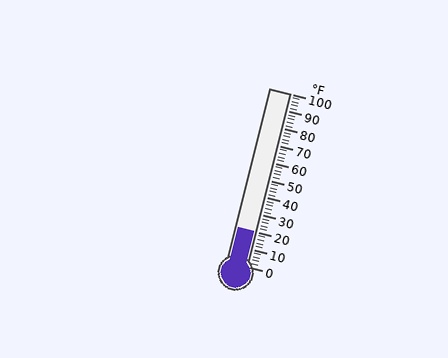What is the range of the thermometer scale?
The thermometer scale ranges from 0°F to 100°F.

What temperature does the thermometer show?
The thermometer shows approximately 20°F.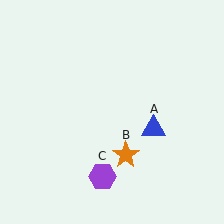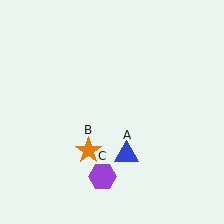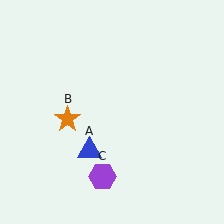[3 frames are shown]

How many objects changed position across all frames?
2 objects changed position: blue triangle (object A), orange star (object B).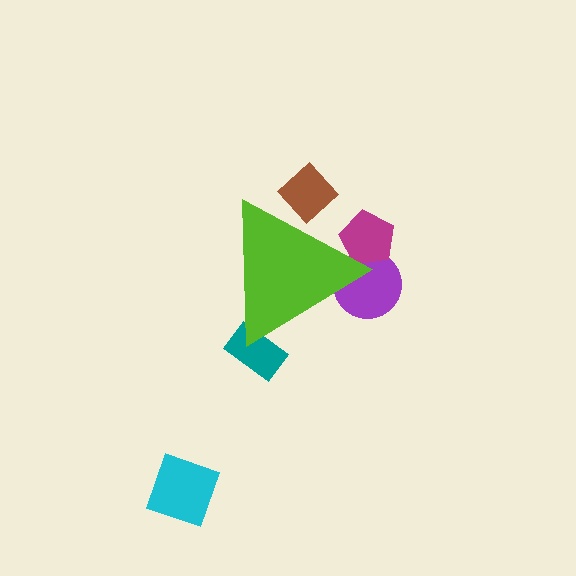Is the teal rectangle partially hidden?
Yes, the teal rectangle is partially hidden behind the lime triangle.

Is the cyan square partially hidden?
No, the cyan square is fully visible.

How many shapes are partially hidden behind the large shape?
4 shapes are partially hidden.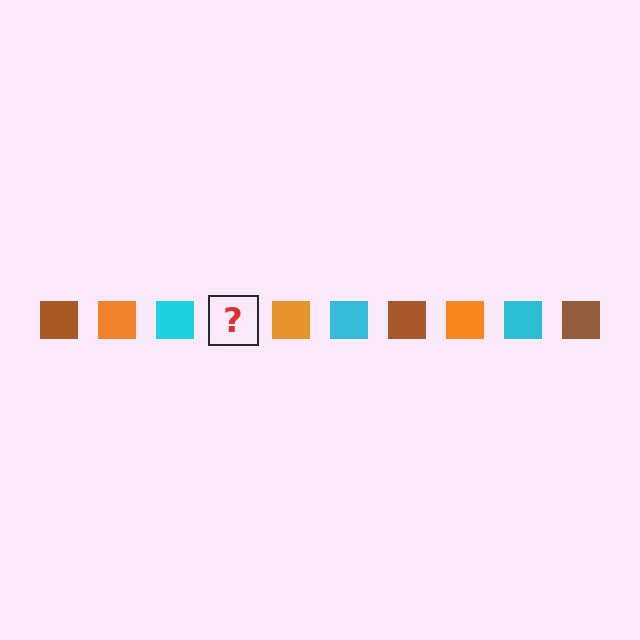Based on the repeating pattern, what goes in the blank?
The blank should be a brown square.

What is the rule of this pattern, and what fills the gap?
The rule is that the pattern cycles through brown, orange, cyan squares. The gap should be filled with a brown square.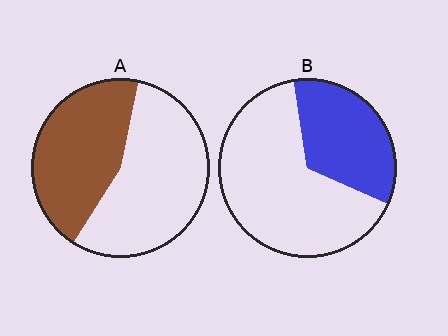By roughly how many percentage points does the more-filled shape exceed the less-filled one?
By roughly 10 percentage points (A over B).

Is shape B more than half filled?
No.